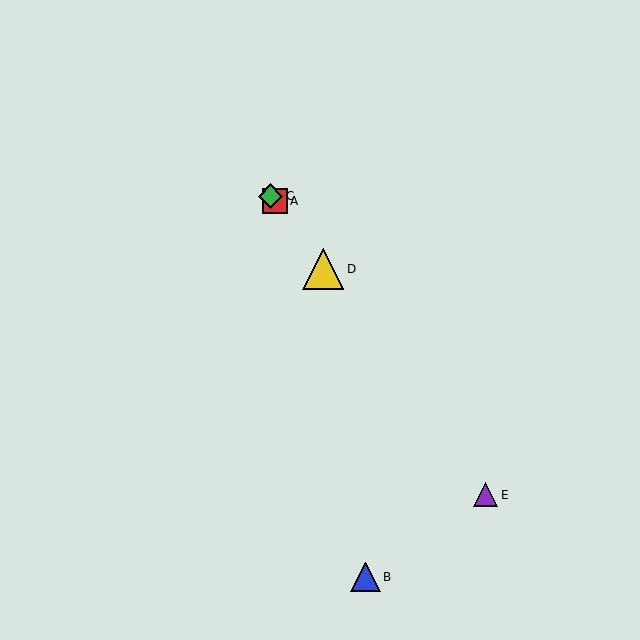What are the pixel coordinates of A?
Object A is at (275, 201).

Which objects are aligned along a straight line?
Objects A, C, D, E are aligned along a straight line.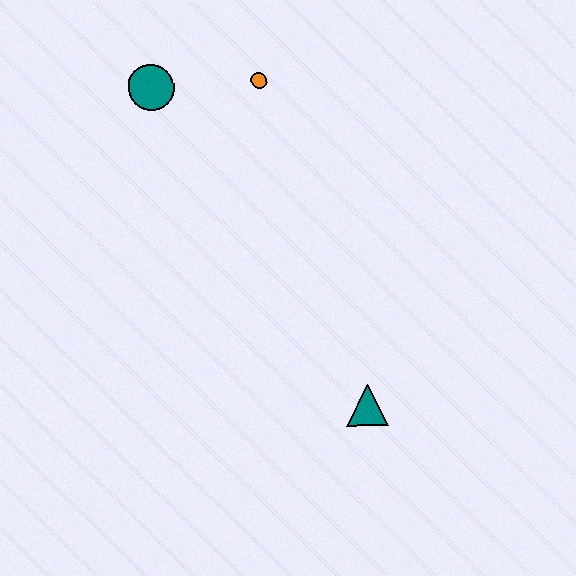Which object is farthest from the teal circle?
The teal triangle is farthest from the teal circle.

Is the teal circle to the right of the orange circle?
No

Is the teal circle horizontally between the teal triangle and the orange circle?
No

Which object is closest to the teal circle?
The orange circle is closest to the teal circle.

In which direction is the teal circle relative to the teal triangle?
The teal circle is above the teal triangle.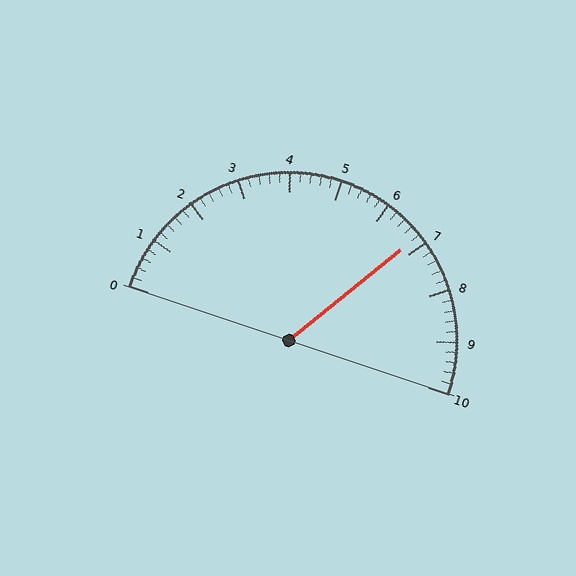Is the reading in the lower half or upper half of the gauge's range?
The reading is in the upper half of the range (0 to 10).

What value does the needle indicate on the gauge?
The needle indicates approximately 6.8.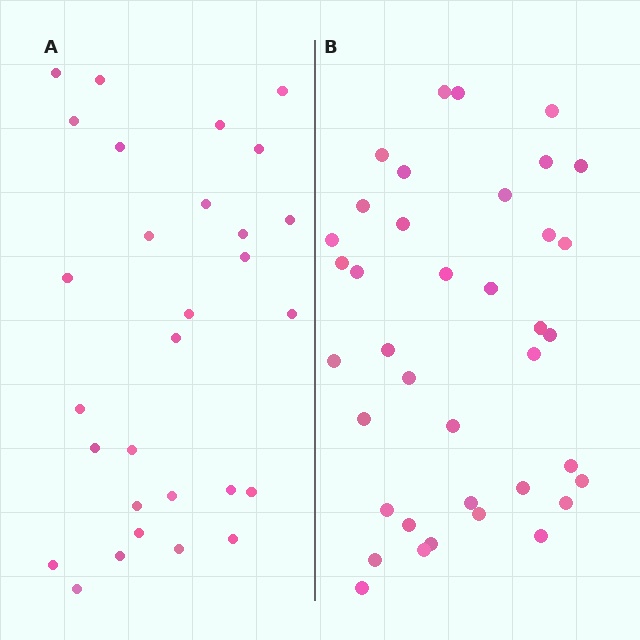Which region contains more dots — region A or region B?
Region B (the right region) has more dots.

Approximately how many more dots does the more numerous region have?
Region B has roughly 8 or so more dots than region A.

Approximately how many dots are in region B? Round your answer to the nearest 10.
About 40 dots. (The exact count is 38, which rounds to 40.)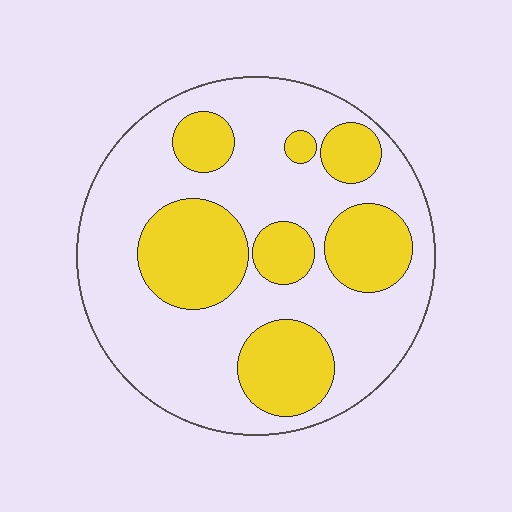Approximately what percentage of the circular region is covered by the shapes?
Approximately 35%.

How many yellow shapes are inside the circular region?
7.